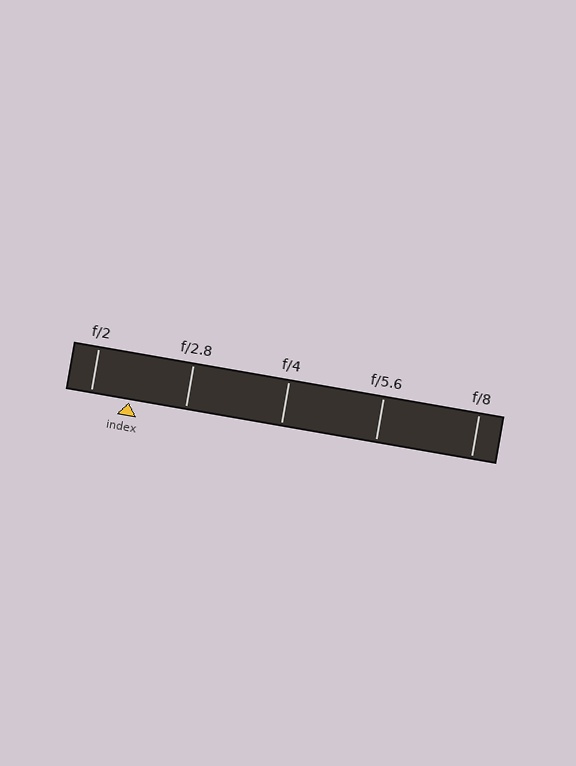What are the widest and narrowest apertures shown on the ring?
The widest aperture shown is f/2 and the narrowest is f/8.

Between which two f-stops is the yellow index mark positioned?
The index mark is between f/2 and f/2.8.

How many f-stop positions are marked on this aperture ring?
There are 5 f-stop positions marked.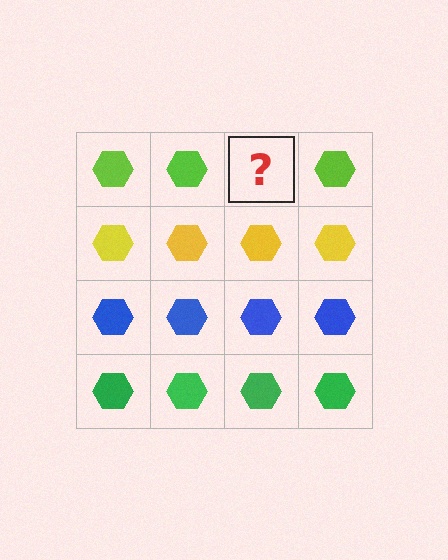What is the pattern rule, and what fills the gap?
The rule is that each row has a consistent color. The gap should be filled with a lime hexagon.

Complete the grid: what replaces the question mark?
The question mark should be replaced with a lime hexagon.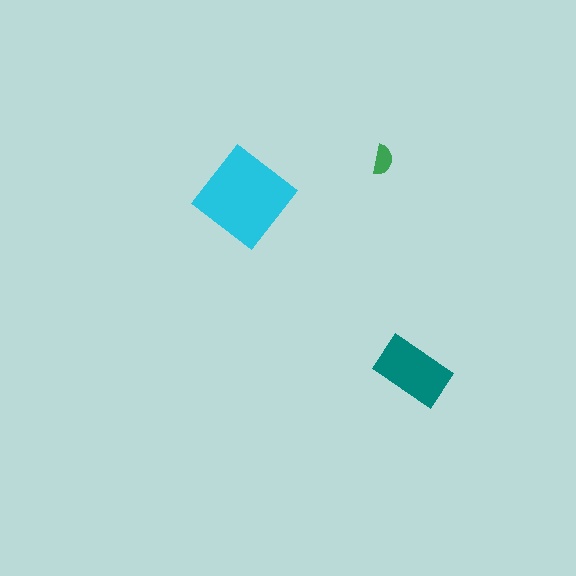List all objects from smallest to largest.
The green semicircle, the teal rectangle, the cyan diamond.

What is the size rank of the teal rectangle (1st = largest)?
2nd.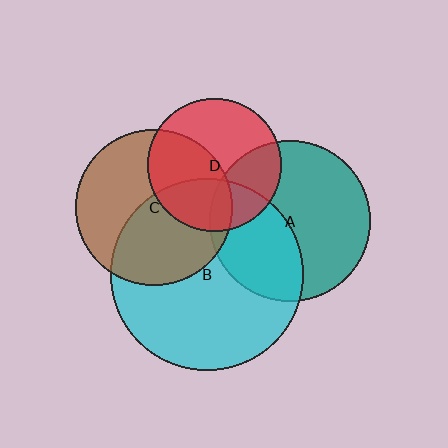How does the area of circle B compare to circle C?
Approximately 1.5 times.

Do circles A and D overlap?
Yes.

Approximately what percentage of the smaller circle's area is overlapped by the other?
Approximately 30%.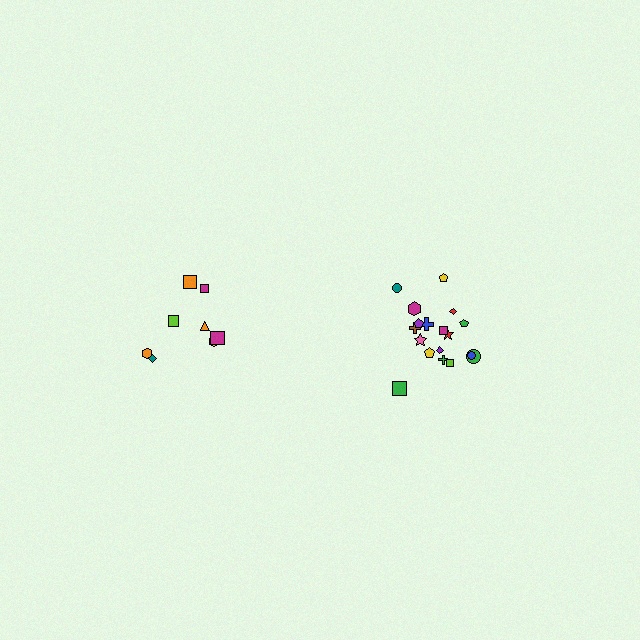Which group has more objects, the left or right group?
The right group.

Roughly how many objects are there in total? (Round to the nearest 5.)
Roughly 25 objects in total.